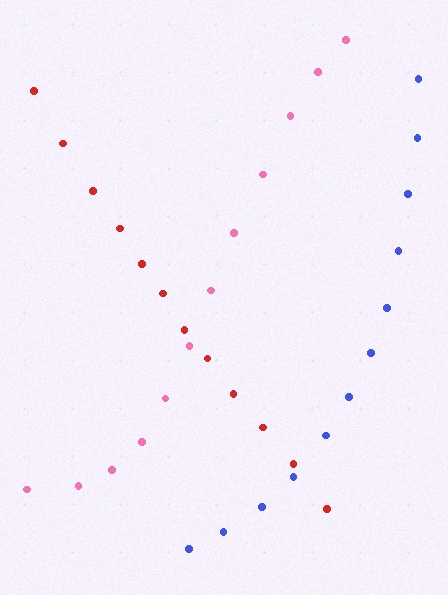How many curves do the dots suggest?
There are 3 distinct paths.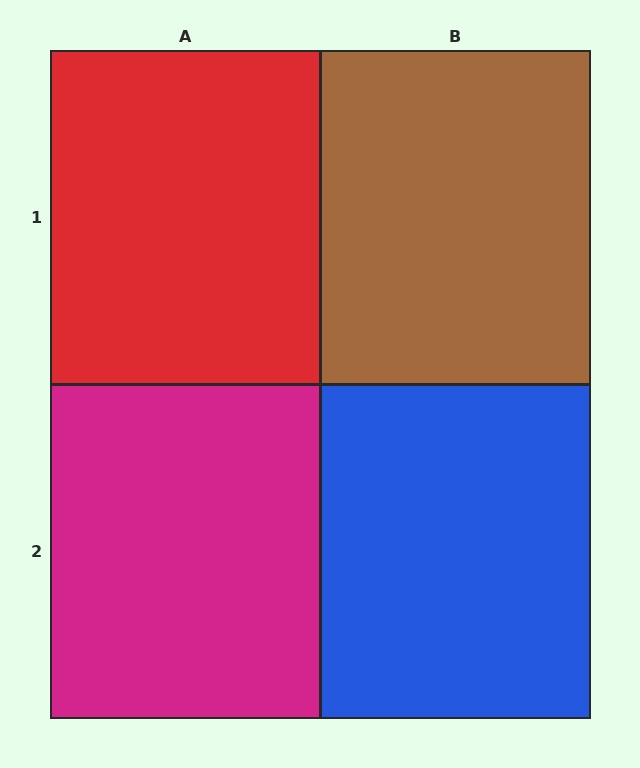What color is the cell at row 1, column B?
Brown.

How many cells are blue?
1 cell is blue.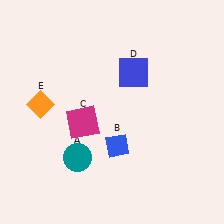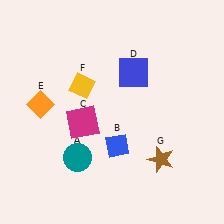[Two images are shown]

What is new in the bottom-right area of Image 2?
A brown star (G) was added in the bottom-right area of Image 2.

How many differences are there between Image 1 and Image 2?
There are 2 differences between the two images.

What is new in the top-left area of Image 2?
A yellow diamond (F) was added in the top-left area of Image 2.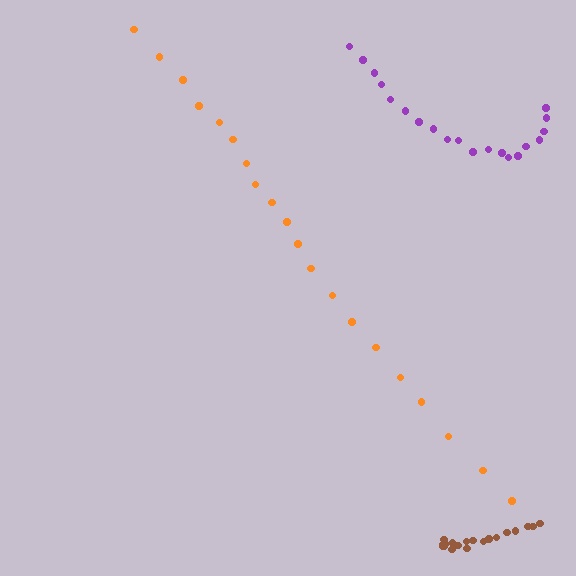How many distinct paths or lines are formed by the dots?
There are 3 distinct paths.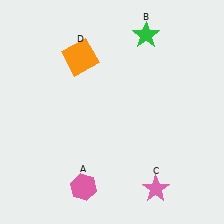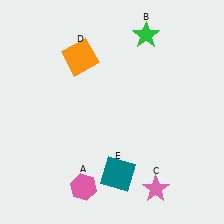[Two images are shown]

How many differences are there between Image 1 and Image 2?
There is 1 difference between the two images.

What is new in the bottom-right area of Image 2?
A teal square (E) was added in the bottom-right area of Image 2.